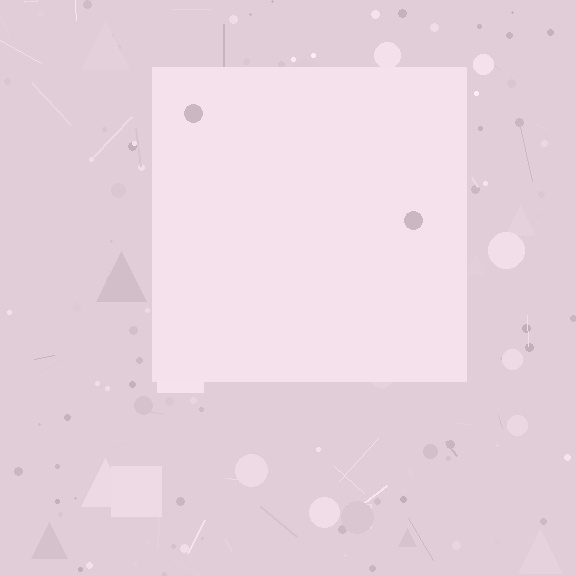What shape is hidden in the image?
A square is hidden in the image.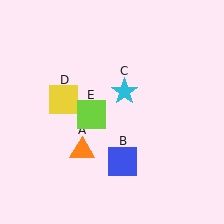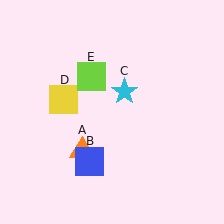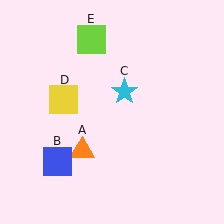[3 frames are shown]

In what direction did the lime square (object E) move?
The lime square (object E) moved up.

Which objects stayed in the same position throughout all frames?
Orange triangle (object A) and cyan star (object C) and yellow square (object D) remained stationary.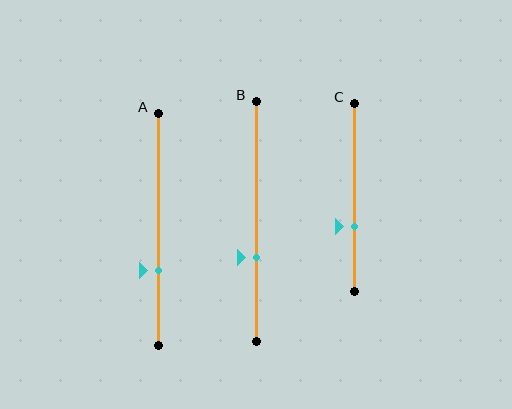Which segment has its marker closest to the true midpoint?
Segment B has its marker closest to the true midpoint.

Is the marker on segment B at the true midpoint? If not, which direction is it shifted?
No, the marker on segment B is shifted downward by about 15% of the segment length.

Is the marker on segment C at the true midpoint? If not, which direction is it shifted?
No, the marker on segment C is shifted downward by about 16% of the segment length.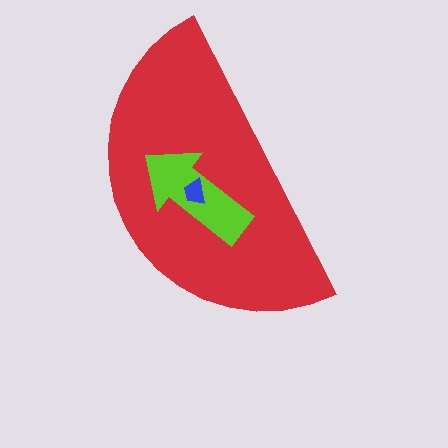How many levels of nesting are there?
3.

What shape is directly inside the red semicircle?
The lime arrow.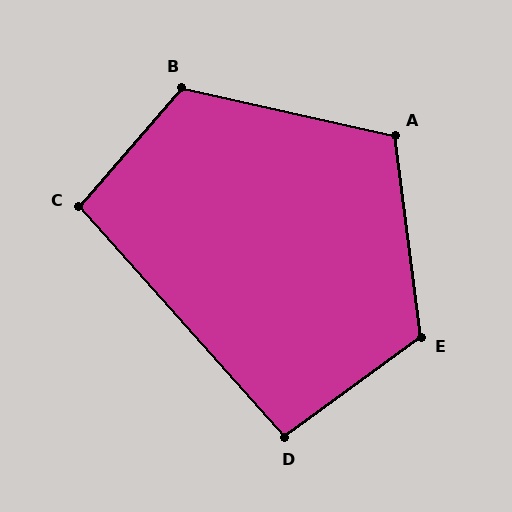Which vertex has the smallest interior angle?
D, at approximately 95 degrees.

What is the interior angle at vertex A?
Approximately 110 degrees (obtuse).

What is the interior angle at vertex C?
Approximately 97 degrees (obtuse).